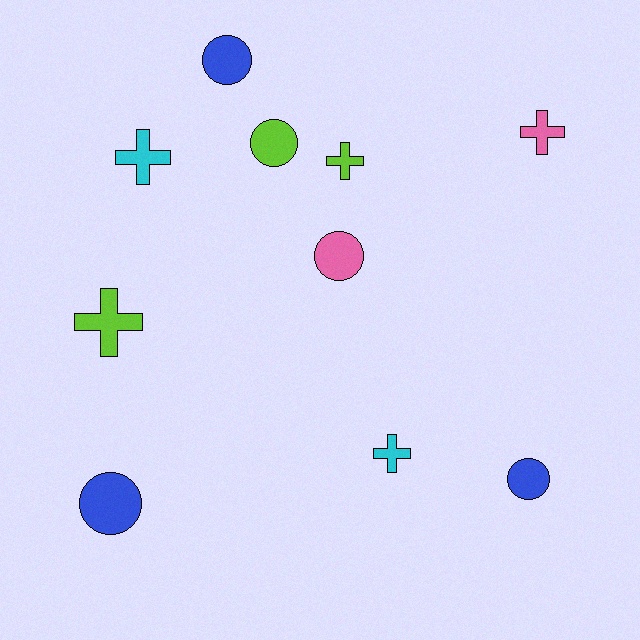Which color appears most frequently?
Lime, with 3 objects.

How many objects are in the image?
There are 10 objects.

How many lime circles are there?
There is 1 lime circle.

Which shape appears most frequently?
Circle, with 5 objects.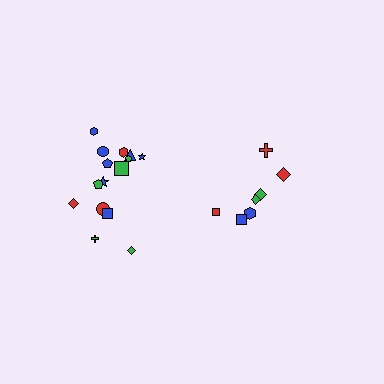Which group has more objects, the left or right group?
The left group.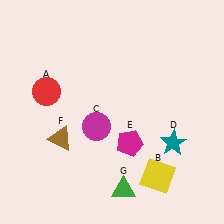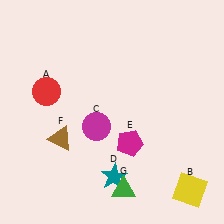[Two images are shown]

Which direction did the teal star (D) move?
The teal star (D) moved left.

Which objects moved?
The objects that moved are: the yellow square (B), the teal star (D).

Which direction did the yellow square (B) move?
The yellow square (B) moved right.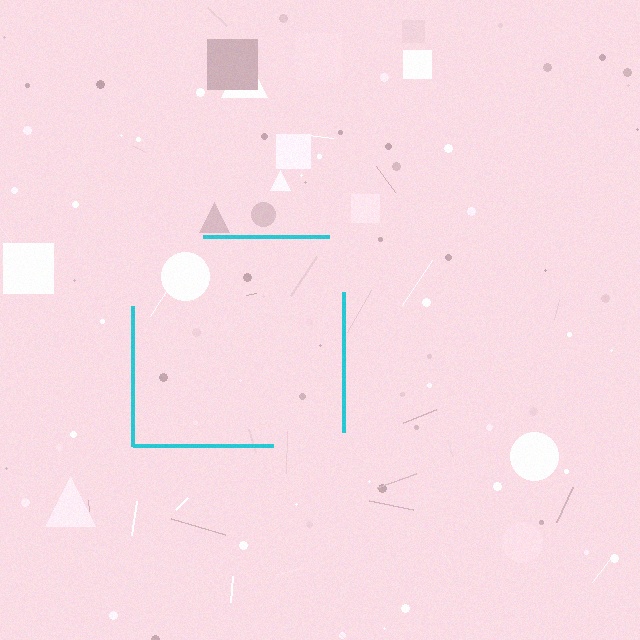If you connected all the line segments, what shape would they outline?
They would outline a square.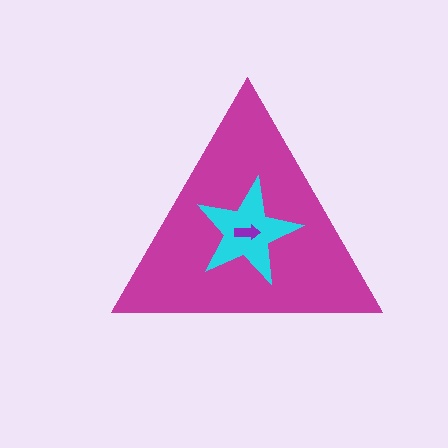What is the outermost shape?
The magenta triangle.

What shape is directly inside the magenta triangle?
The cyan star.